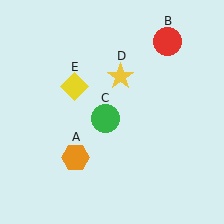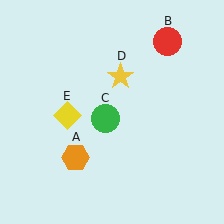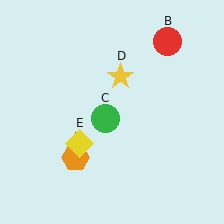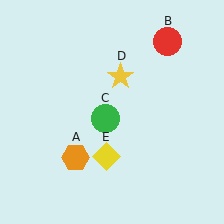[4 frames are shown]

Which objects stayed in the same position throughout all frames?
Orange hexagon (object A) and red circle (object B) and green circle (object C) and yellow star (object D) remained stationary.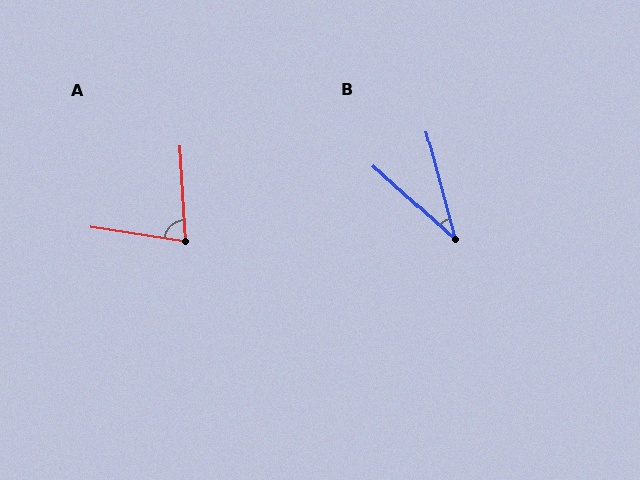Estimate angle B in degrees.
Approximately 33 degrees.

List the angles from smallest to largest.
B (33°), A (78°).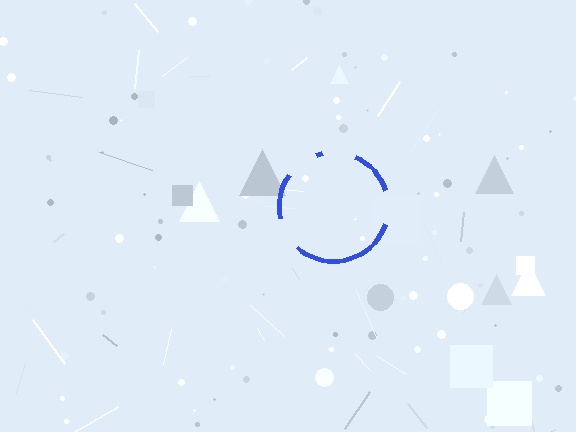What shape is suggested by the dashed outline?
The dashed outline suggests a circle.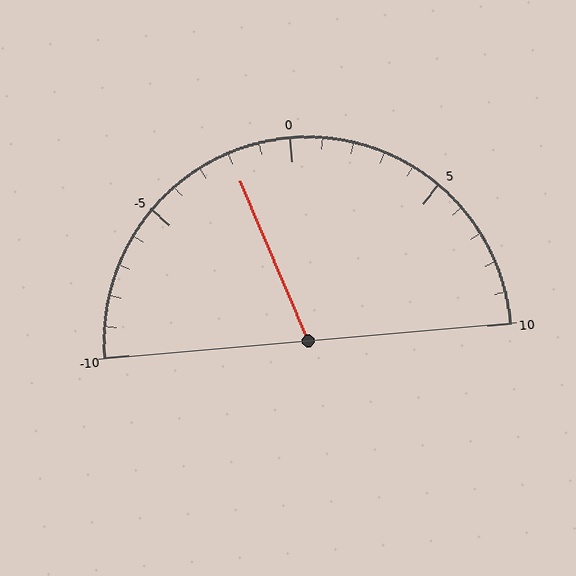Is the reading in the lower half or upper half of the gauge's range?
The reading is in the lower half of the range (-10 to 10).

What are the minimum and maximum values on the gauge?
The gauge ranges from -10 to 10.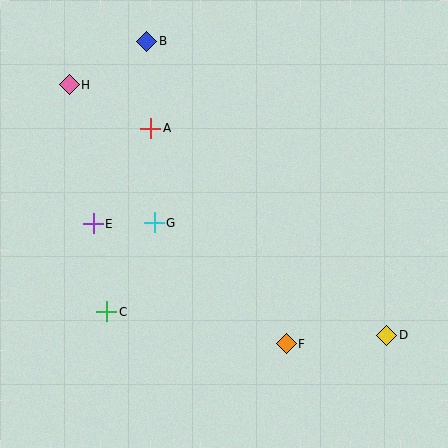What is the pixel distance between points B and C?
The distance between B and C is 273 pixels.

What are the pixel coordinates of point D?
Point D is at (387, 335).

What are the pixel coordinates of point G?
Point G is at (154, 223).